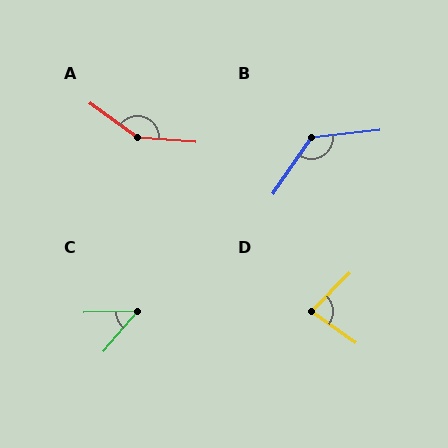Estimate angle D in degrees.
Approximately 81 degrees.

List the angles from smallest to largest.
C (49°), D (81°), B (130°), A (149°).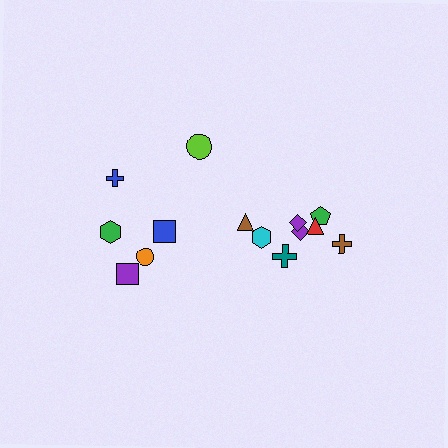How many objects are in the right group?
There are 8 objects.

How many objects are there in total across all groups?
There are 14 objects.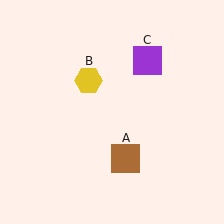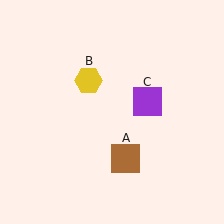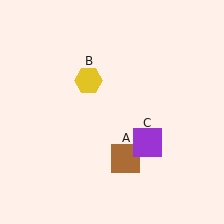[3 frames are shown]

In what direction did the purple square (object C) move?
The purple square (object C) moved down.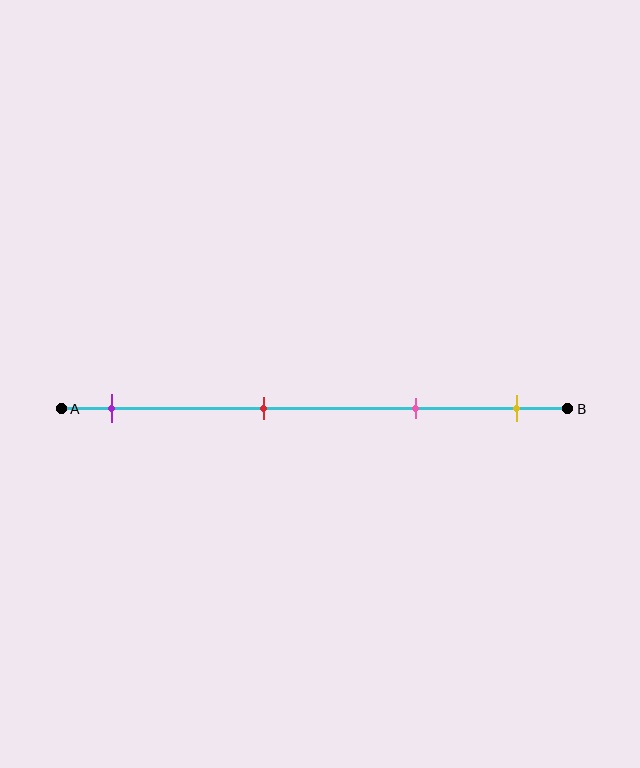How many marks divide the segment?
There are 4 marks dividing the segment.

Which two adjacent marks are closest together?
The pink and yellow marks are the closest adjacent pair.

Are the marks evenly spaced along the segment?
No, the marks are not evenly spaced.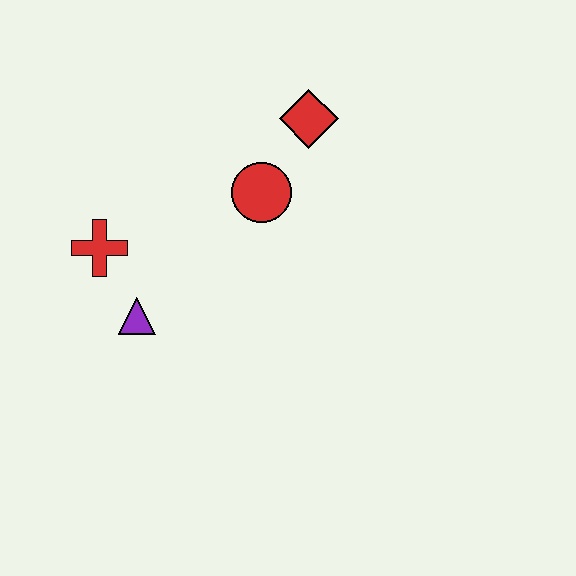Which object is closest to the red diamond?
The red circle is closest to the red diamond.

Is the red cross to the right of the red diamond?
No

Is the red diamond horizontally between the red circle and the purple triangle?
No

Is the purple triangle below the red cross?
Yes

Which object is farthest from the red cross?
The red diamond is farthest from the red cross.